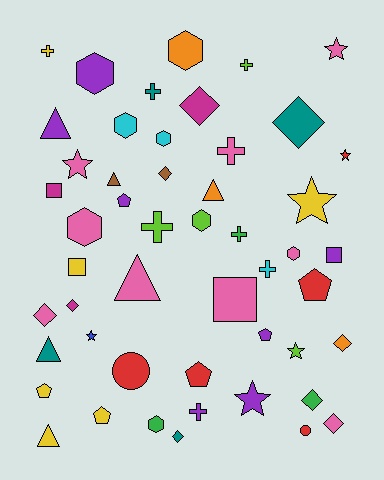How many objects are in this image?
There are 50 objects.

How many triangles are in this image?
There are 6 triangles.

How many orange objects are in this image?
There are 3 orange objects.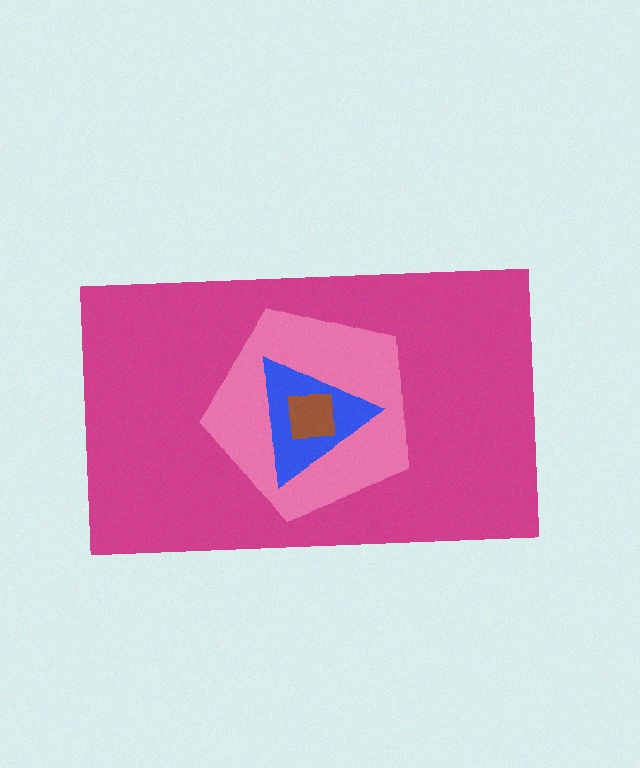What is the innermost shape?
The brown square.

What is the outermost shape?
The magenta rectangle.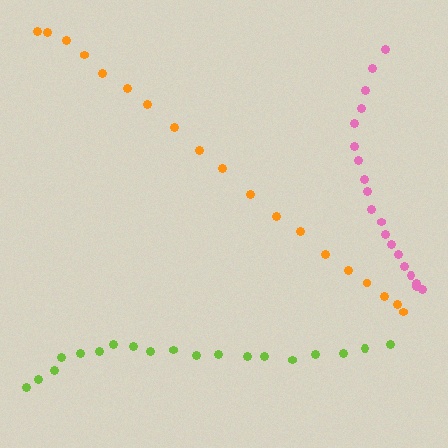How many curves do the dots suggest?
There are 3 distinct paths.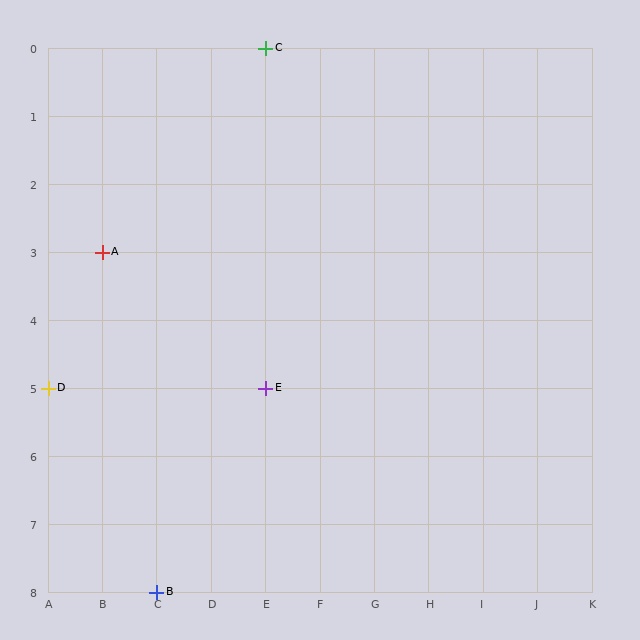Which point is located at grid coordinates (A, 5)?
Point D is at (A, 5).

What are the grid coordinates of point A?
Point A is at grid coordinates (B, 3).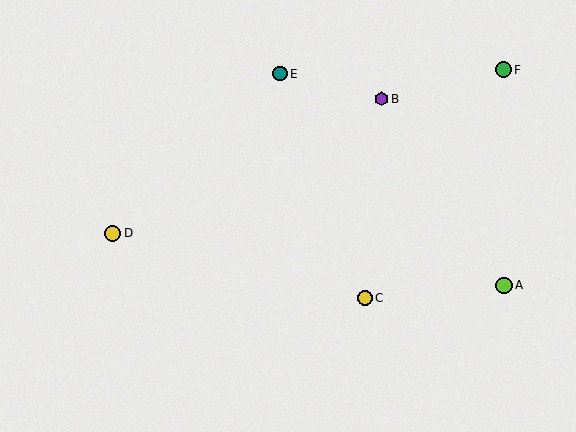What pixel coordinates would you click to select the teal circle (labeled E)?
Click at (280, 74) to select the teal circle E.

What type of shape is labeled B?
Shape B is a purple hexagon.